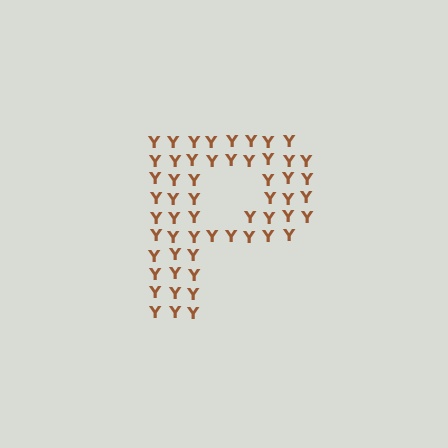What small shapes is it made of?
It is made of small letter Y's.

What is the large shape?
The large shape is the letter P.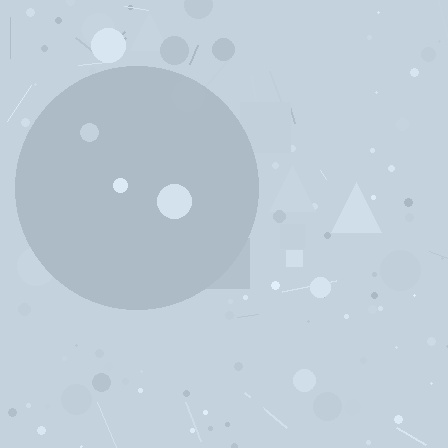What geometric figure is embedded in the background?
A circle is embedded in the background.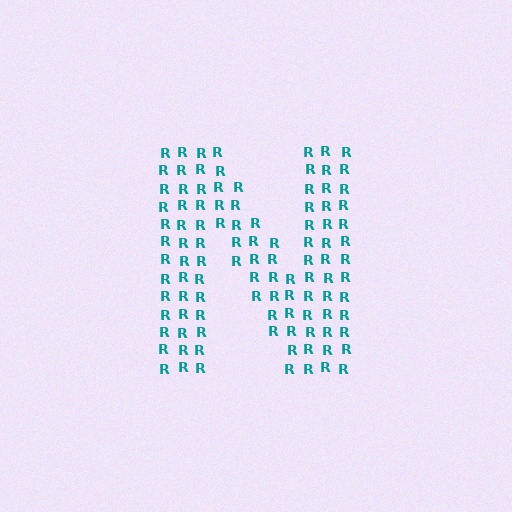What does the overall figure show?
The overall figure shows the letter N.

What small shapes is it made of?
It is made of small letter R's.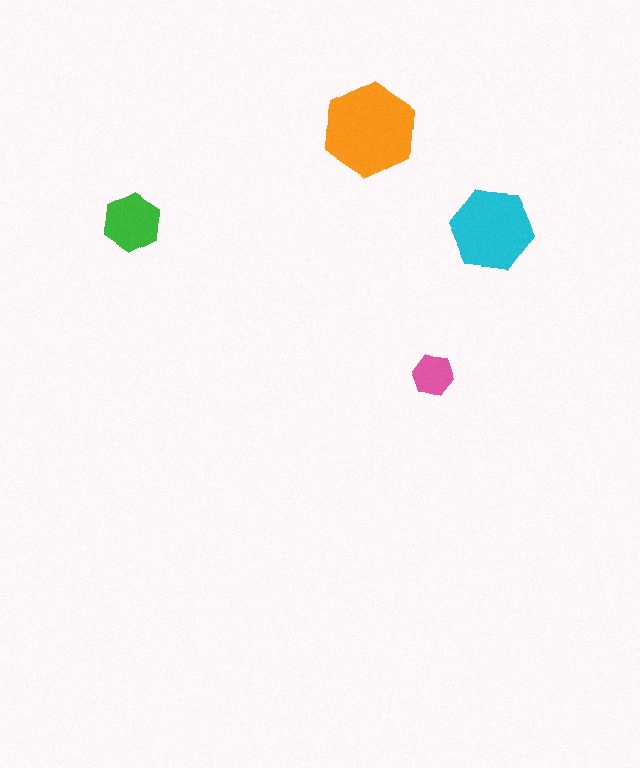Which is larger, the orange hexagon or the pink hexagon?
The orange one.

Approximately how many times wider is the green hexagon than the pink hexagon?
About 1.5 times wider.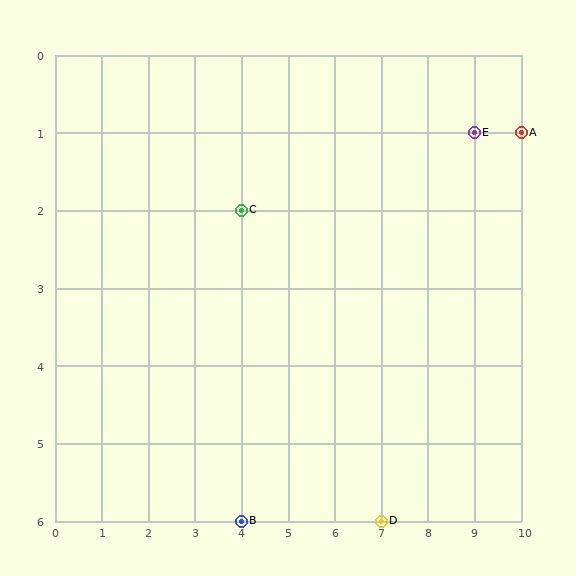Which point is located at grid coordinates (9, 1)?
Point E is at (9, 1).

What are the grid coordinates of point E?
Point E is at grid coordinates (9, 1).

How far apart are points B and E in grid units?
Points B and E are 5 columns and 5 rows apart (about 7.1 grid units diagonally).